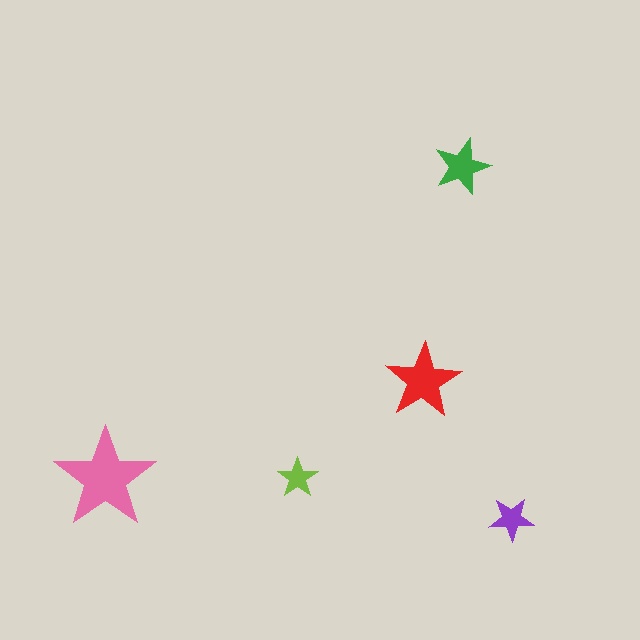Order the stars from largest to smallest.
the pink one, the red one, the green one, the purple one, the lime one.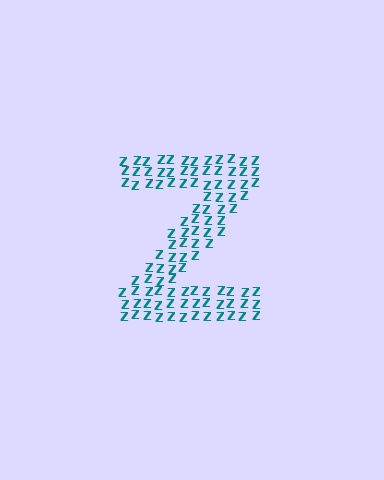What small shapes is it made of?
It is made of small letter Z's.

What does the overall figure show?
The overall figure shows the letter Z.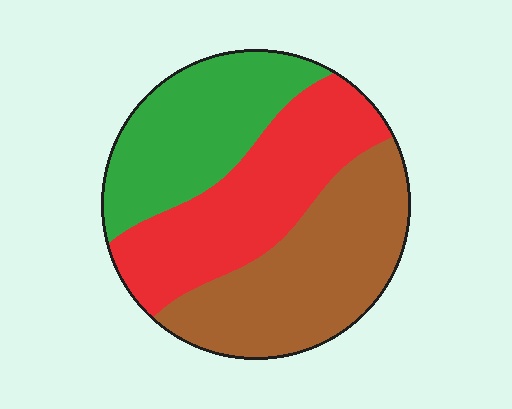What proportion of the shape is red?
Red takes up about one third (1/3) of the shape.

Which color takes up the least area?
Green, at roughly 30%.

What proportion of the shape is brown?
Brown covers about 35% of the shape.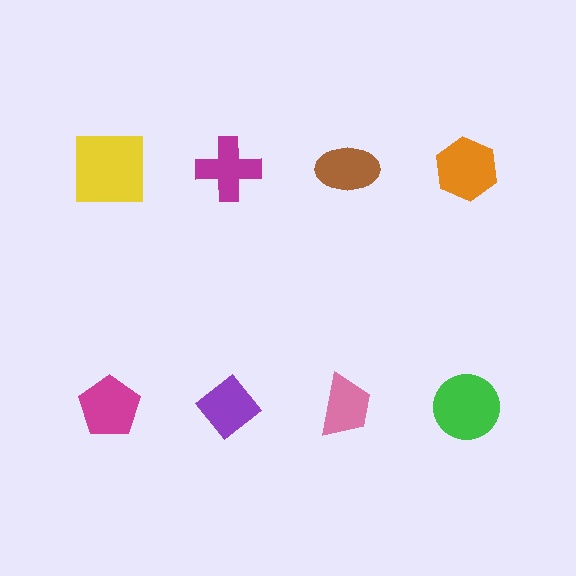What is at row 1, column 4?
An orange hexagon.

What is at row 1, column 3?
A brown ellipse.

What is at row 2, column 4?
A green circle.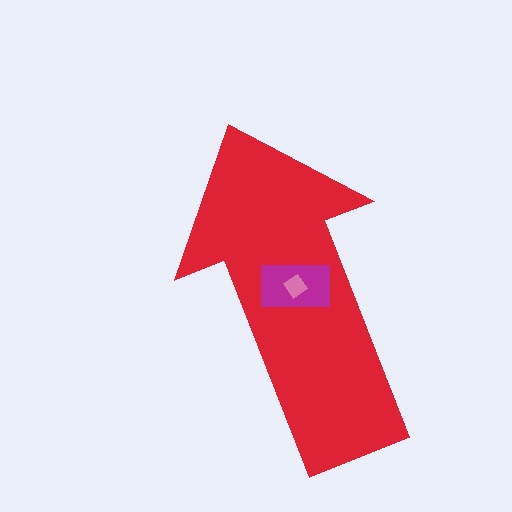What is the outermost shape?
The red arrow.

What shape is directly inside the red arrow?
The magenta rectangle.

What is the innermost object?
The pink diamond.